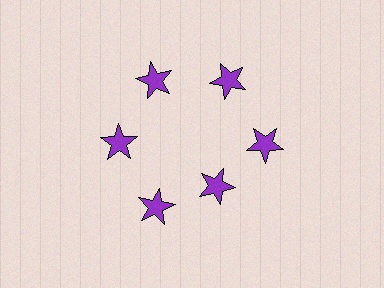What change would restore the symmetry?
The symmetry would be restored by moving it outward, back onto the ring so that all 6 stars sit at equal angles and equal distance from the center.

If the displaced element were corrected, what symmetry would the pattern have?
It would have 6-fold rotational symmetry — the pattern would map onto itself every 60 degrees.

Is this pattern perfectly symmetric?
No. The 6 purple stars are arranged in a ring, but one element near the 5 o'clock position is pulled inward toward the center, breaking the 6-fold rotational symmetry.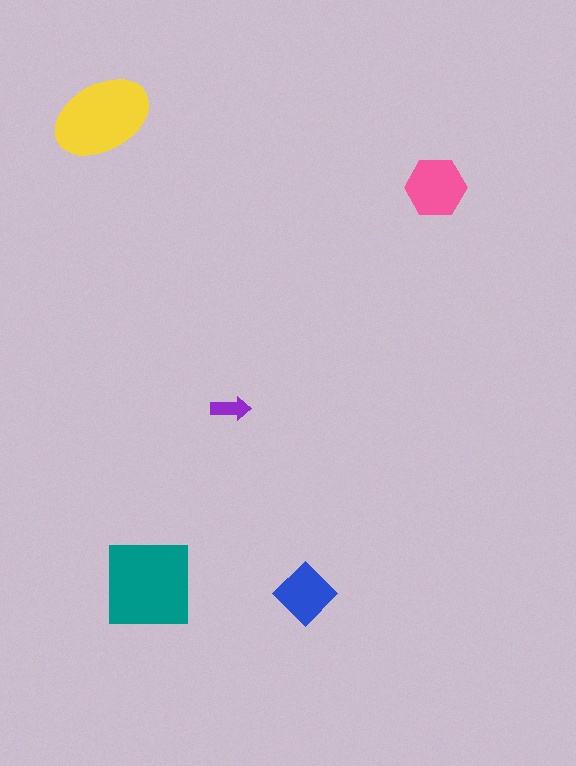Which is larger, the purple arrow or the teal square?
The teal square.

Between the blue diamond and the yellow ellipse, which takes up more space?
The yellow ellipse.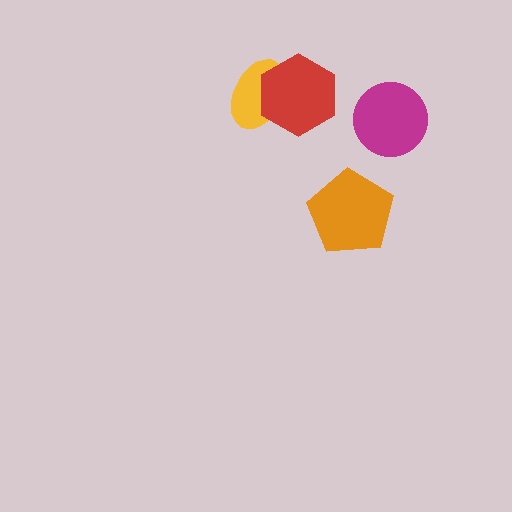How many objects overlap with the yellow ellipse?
1 object overlaps with the yellow ellipse.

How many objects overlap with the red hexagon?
1 object overlaps with the red hexagon.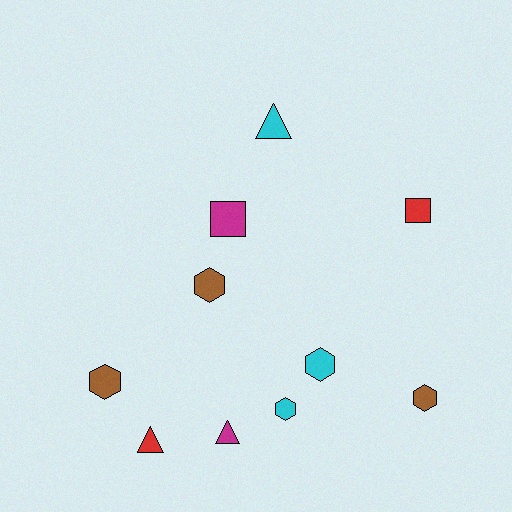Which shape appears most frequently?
Hexagon, with 5 objects.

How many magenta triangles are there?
There is 1 magenta triangle.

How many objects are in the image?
There are 10 objects.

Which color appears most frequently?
Cyan, with 3 objects.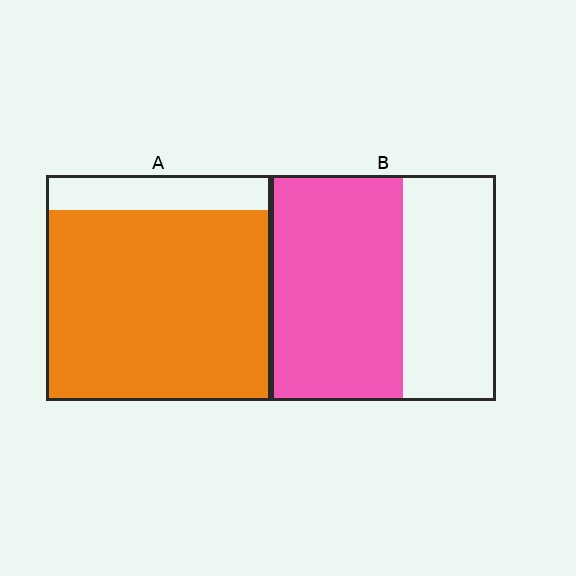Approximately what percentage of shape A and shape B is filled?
A is approximately 85% and B is approximately 60%.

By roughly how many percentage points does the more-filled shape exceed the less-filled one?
By roughly 25 percentage points (A over B).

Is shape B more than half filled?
Yes.